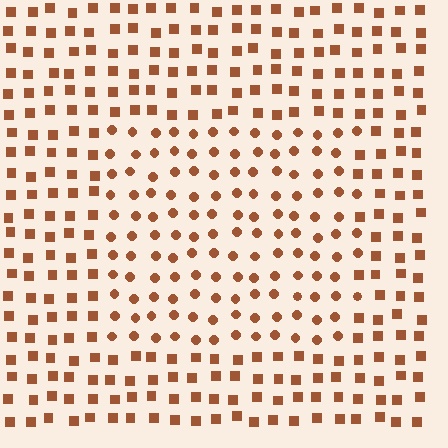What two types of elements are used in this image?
The image uses circles inside the rectangle region and squares outside it.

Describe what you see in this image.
The image is filled with small brown elements arranged in a uniform grid. A rectangle-shaped region contains circles, while the surrounding area contains squares. The boundary is defined purely by the change in element shape.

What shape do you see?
I see a rectangle.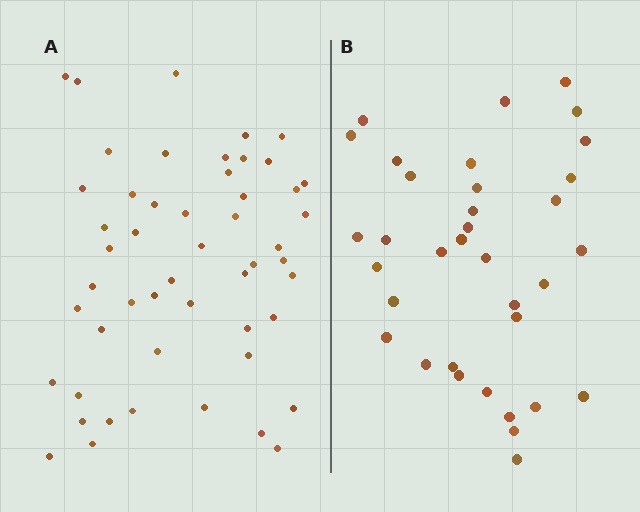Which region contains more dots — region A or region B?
Region A (the left region) has more dots.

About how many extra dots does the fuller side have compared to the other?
Region A has approximately 15 more dots than region B.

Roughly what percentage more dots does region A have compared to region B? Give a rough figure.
About 45% more.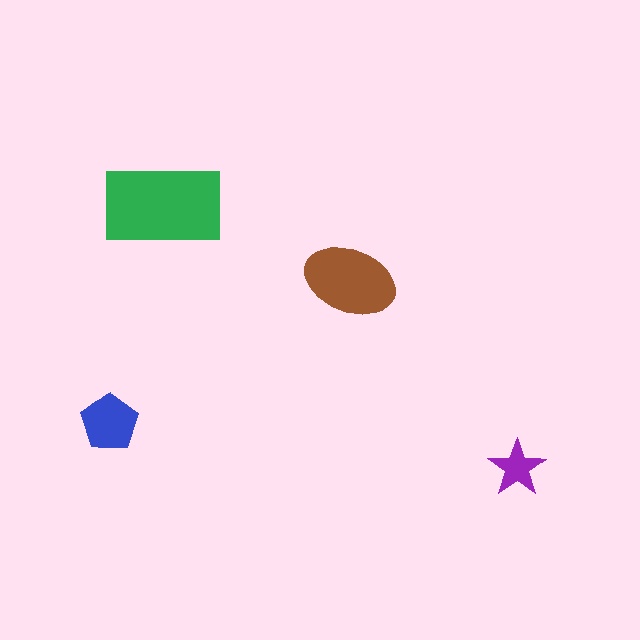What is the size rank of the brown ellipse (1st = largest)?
2nd.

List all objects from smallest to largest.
The purple star, the blue pentagon, the brown ellipse, the green rectangle.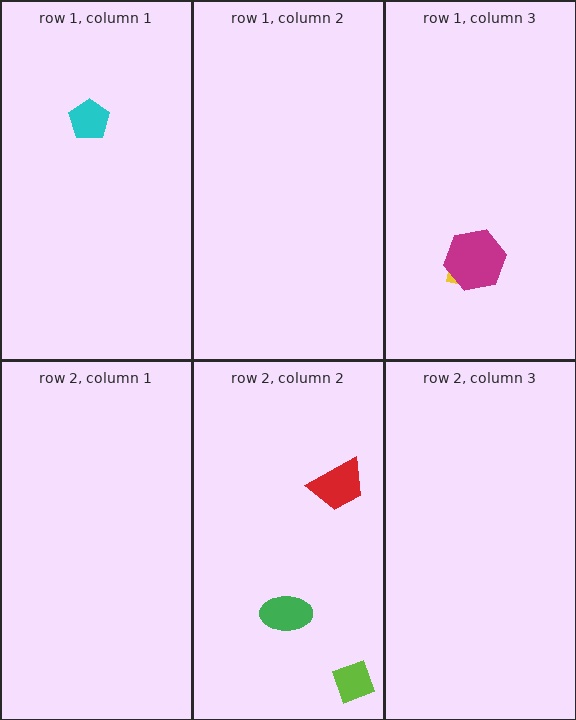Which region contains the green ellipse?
The row 2, column 2 region.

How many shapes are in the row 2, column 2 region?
3.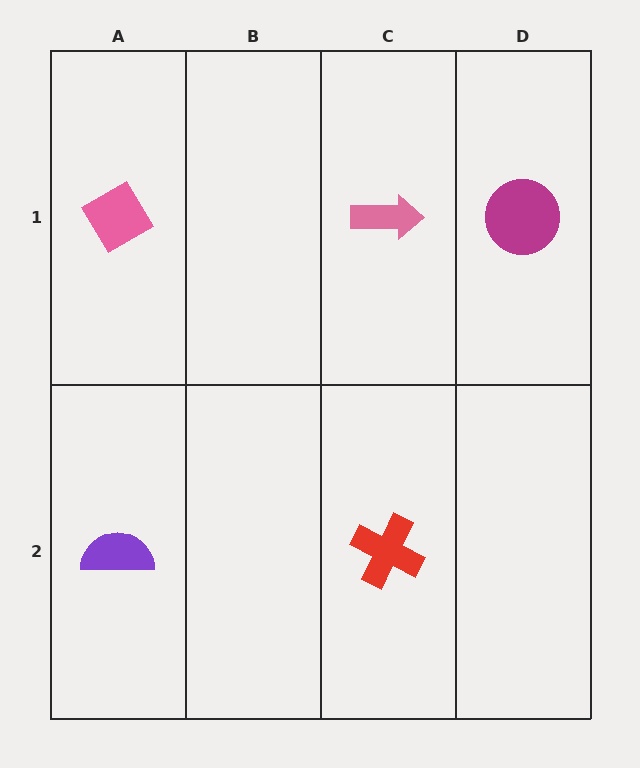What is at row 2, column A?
A purple semicircle.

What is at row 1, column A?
A pink diamond.